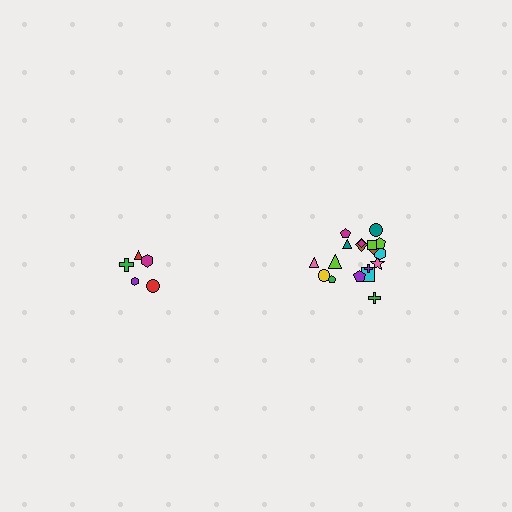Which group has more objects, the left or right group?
The right group.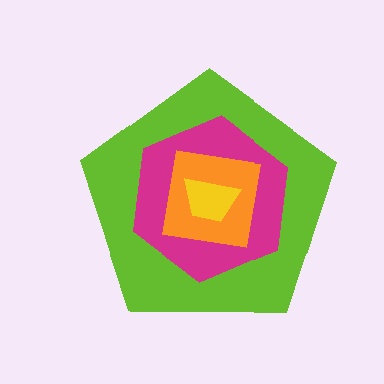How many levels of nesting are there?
4.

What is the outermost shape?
The lime pentagon.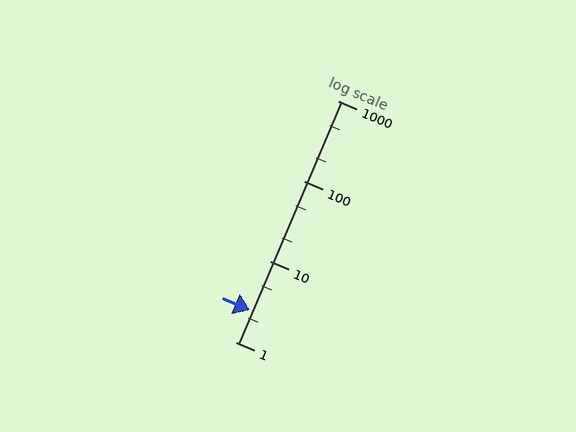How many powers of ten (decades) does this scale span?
The scale spans 3 decades, from 1 to 1000.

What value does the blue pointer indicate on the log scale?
The pointer indicates approximately 2.5.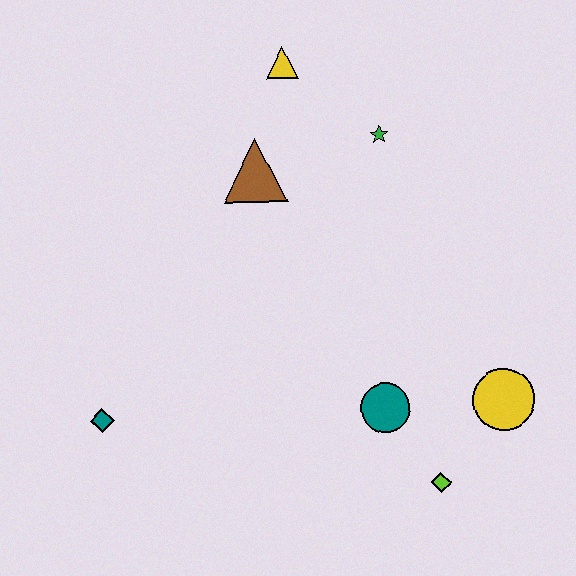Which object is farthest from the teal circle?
The yellow triangle is farthest from the teal circle.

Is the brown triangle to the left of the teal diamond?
No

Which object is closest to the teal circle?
The lime diamond is closest to the teal circle.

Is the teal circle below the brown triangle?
Yes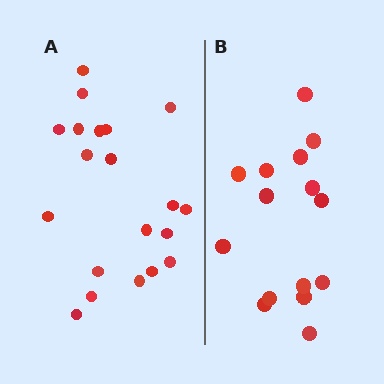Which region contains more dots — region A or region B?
Region A (the left region) has more dots.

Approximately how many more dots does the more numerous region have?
Region A has about 5 more dots than region B.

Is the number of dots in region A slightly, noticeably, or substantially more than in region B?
Region A has noticeably more, but not dramatically so. The ratio is roughly 1.3 to 1.